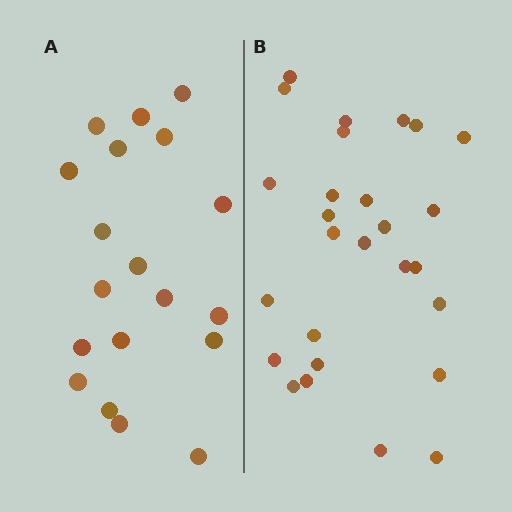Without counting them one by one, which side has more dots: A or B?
Region B (the right region) has more dots.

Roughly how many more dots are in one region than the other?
Region B has roughly 8 or so more dots than region A.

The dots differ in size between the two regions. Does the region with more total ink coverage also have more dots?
No. Region A has more total ink coverage because its dots are larger, but region B actually contains more individual dots. Total area can be misleading — the number of items is what matters here.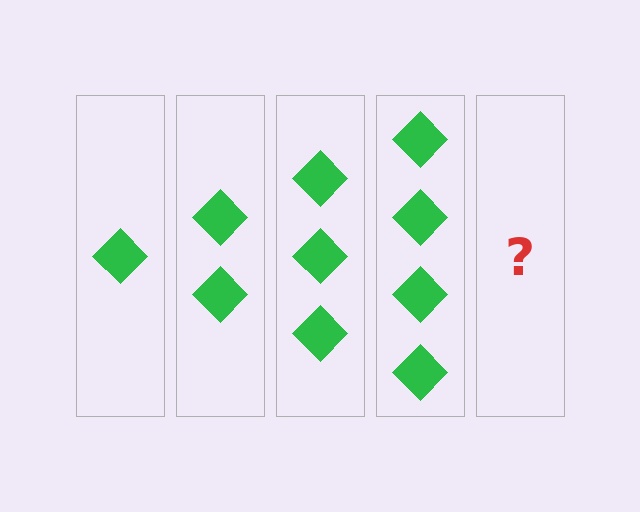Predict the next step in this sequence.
The next step is 5 diamonds.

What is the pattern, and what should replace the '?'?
The pattern is that each step adds one more diamond. The '?' should be 5 diamonds.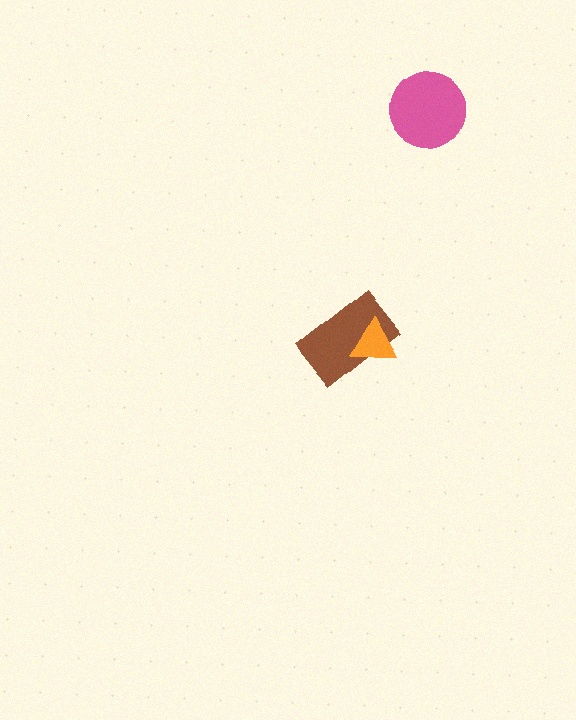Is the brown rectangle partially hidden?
Yes, it is partially covered by another shape.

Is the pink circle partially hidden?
No, no other shape covers it.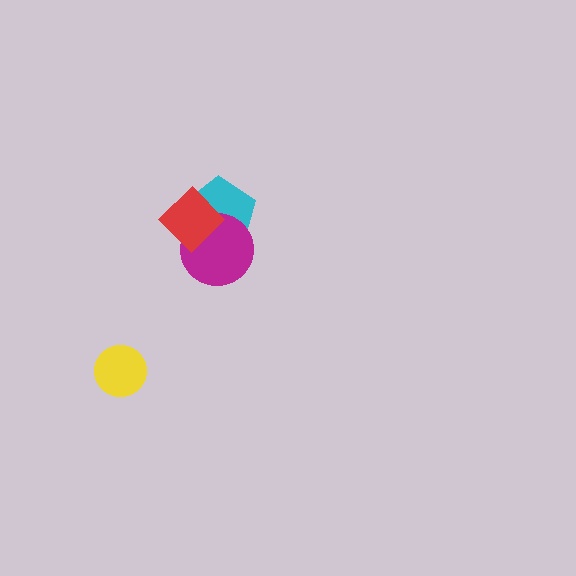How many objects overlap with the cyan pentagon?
2 objects overlap with the cyan pentagon.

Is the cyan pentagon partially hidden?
Yes, it is partially covered by another shape.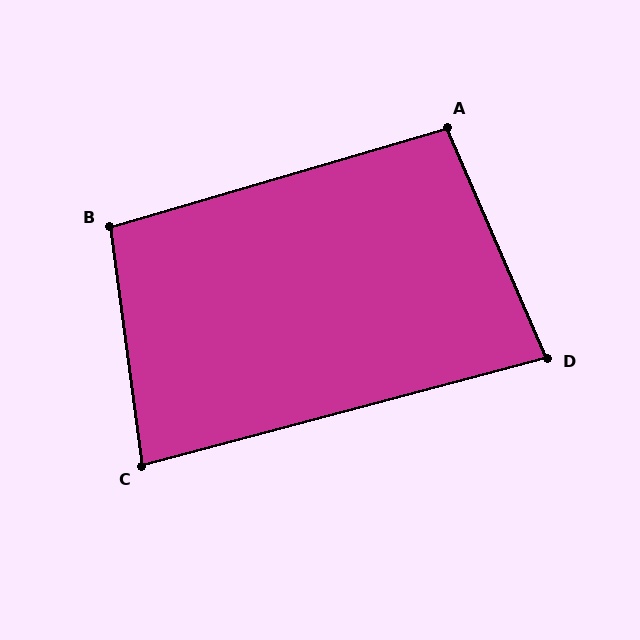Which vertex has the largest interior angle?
B, at approximately 99 degrees.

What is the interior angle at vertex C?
Approximately 83 degrees (acute).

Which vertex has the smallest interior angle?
D, at approximately 81 degrees.